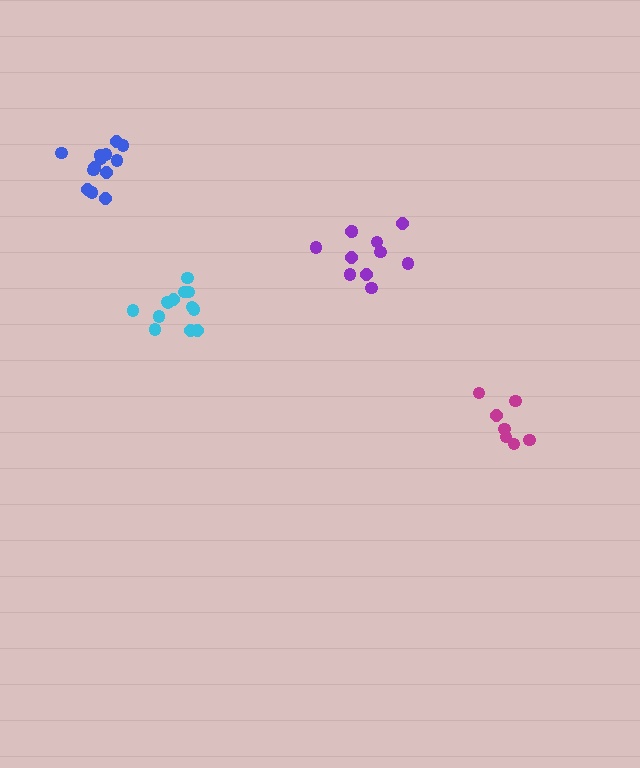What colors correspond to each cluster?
The clusters are colored: cyan, magenta, purple, blue.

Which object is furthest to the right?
The magenta cluster is rightmost.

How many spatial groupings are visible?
There are 4 spatial groupings.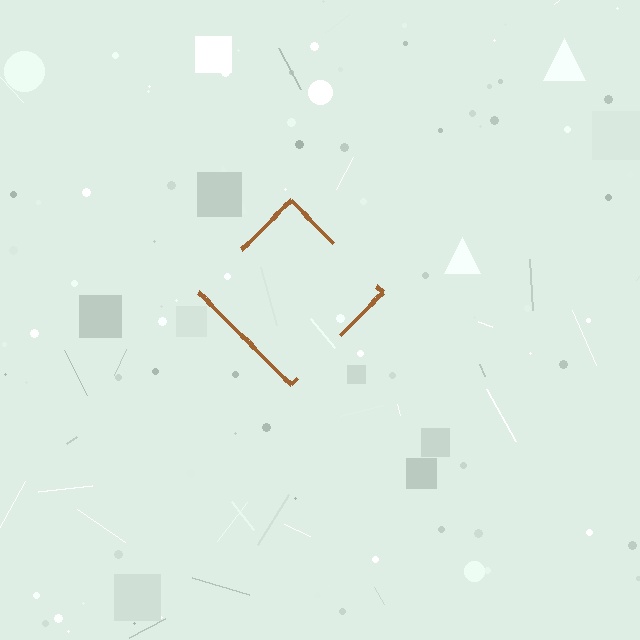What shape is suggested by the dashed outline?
The dashed outline suggests a diamond.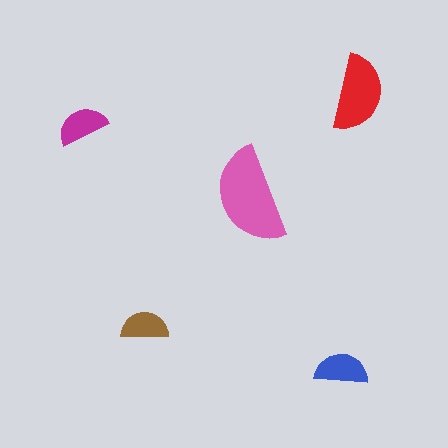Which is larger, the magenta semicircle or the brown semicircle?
The magenta one.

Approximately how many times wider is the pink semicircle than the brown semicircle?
About 2 times wider.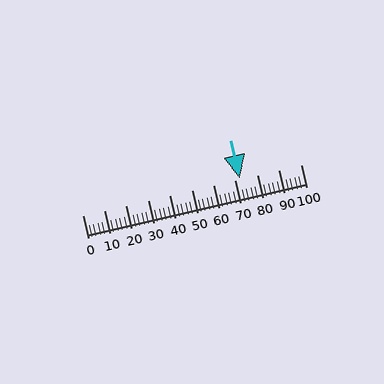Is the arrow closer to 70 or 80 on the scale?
The arrow is closer to 70.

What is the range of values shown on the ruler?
The ruler shows values from 0 to 100.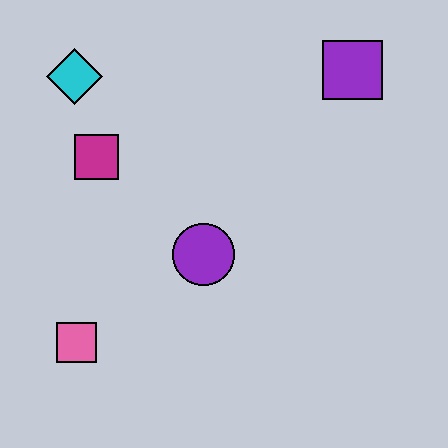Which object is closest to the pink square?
The purple circle is closest to the pink square.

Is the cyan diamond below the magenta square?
No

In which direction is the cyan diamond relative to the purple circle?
The cyan diamond is above the purple circle.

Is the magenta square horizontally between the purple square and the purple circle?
No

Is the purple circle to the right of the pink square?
Yes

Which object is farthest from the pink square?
The purple square is farthest from the pink square.